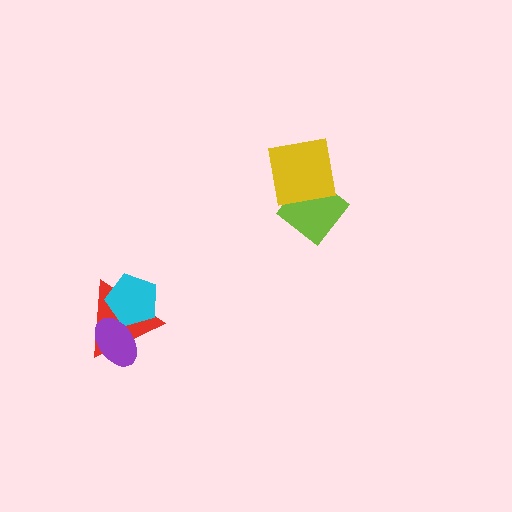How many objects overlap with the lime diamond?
1 object overlaps with the lime diamond.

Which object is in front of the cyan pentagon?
The purple ellipse is in front of the cyan pentagon.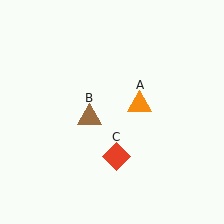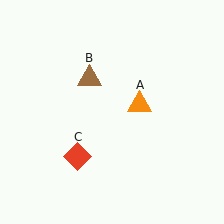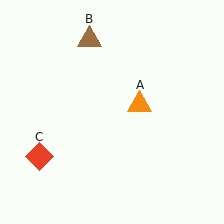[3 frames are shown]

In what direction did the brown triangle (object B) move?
The brown triangle (object B) moved up.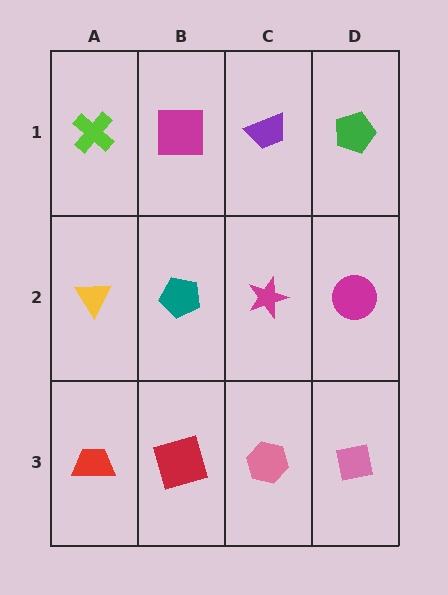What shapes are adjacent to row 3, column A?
A yellow triangle (row 2, column A), a red square (row 3, column B).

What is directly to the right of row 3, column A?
A red square.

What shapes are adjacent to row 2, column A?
A lime cross (row 1, column A), a red trapezoid (row 3, column A), a teal pentagon (row 2, column B).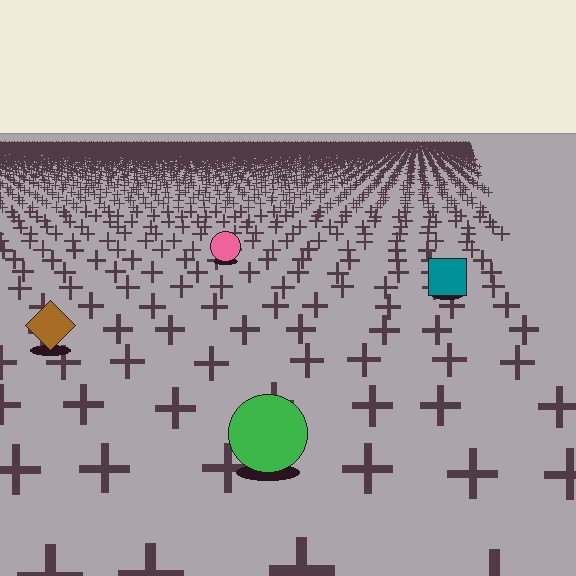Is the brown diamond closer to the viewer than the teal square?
Yes. The brown diamond is closer — you can tell from the texture gradient: the ground texture is coarser near it.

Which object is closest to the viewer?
The green circle is closest. The texture marks near it are larger and more spread out.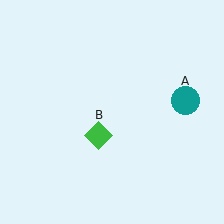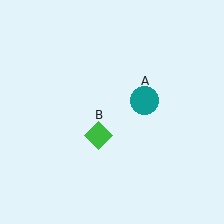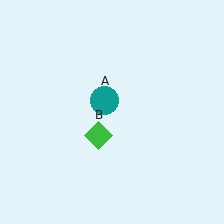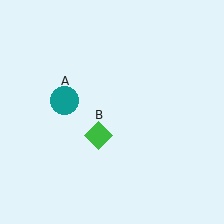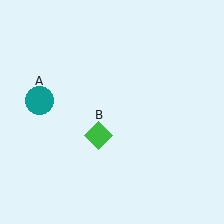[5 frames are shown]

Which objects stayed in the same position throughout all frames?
Green diamond (object B) remained stationary.